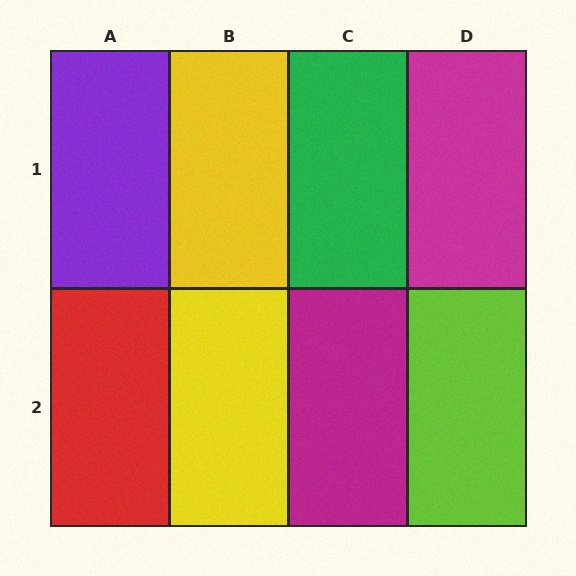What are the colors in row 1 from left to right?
Purple, yellow, green, magenta.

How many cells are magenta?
2 cells are magenta.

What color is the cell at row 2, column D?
Lime.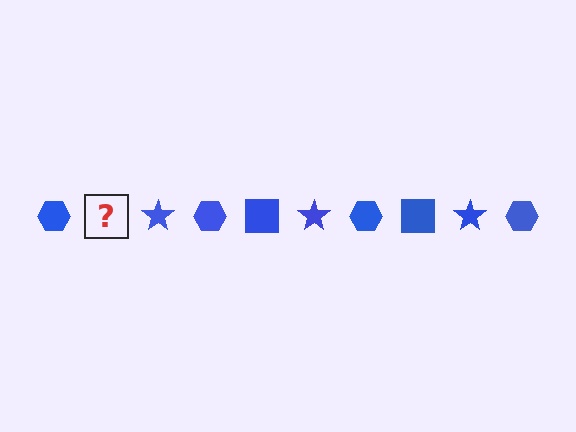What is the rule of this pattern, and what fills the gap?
The rule is that the pattern cycles through hexagon, square, star shapes in blue. The gap should be filled with a blue square.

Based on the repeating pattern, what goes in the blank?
The blank should be a blue square.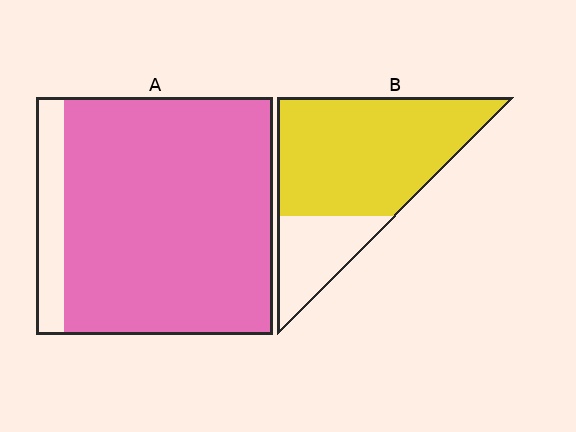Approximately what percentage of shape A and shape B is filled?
A is approximately 90% and B is approximately 75%.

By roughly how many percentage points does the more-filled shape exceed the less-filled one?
By roughly 15 percentage points (A over B).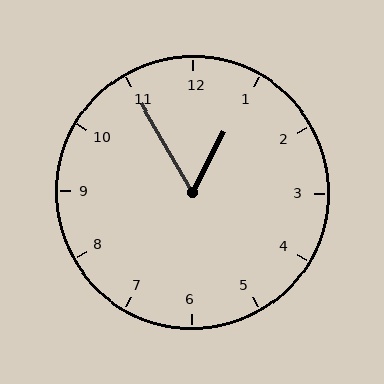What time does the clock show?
12:55.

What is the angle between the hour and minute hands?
Approximately 58 degrees.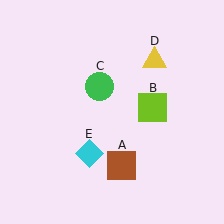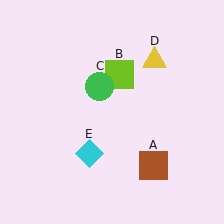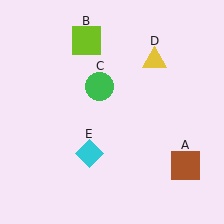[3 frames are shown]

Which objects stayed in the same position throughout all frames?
Green circle (object C) and yellow triangle (object D) and cyan diamond (object E) remained stationary.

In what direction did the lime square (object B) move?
The lime square (object B) moved up and to the left.